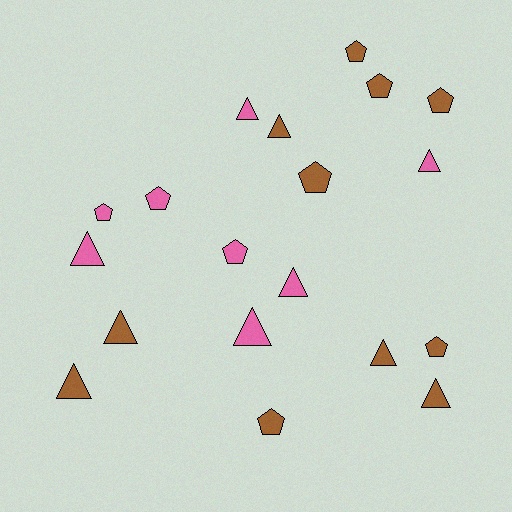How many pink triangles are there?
There are 5 pink triangles.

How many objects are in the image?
There are 19 objects.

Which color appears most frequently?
Brown, with 11 objects.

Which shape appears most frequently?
Triangle, with 10 objects.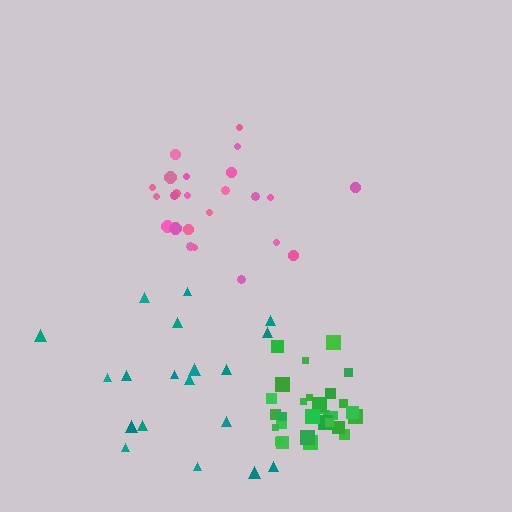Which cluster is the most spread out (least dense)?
Teal.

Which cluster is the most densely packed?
Green.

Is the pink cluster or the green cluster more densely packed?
Green.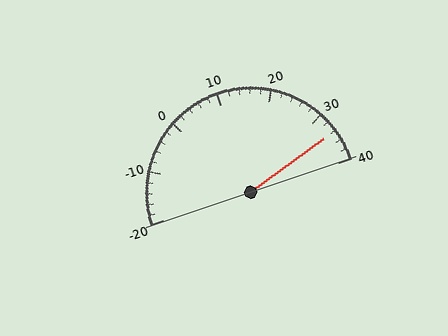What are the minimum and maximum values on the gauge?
The gauge ranges from -20 to 40.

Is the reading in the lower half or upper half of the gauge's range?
The reading is in the upper half of the range (-20 to 40).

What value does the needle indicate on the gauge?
The needle indicates approximately 34.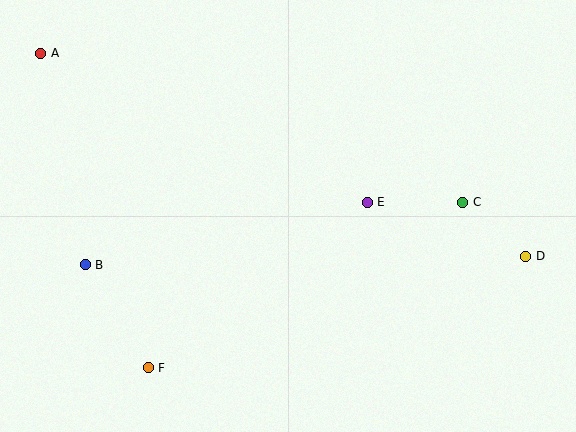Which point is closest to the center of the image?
Point E at (367, 202) is closest to the center.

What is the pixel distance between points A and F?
The distance between A and F is 333 pixels.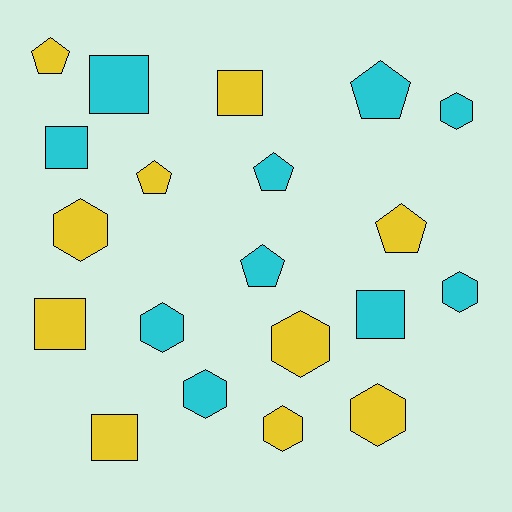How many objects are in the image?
There are 20 objects.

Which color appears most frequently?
Cyan, with 10 objects.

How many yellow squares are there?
There are 3 yellow squares.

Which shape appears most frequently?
Hexagon, with 8 objects.